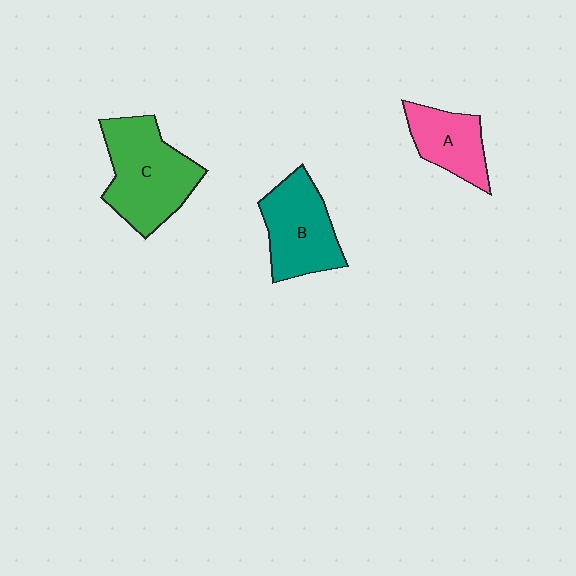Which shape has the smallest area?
Shape A (pink).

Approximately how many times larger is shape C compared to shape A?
Approximately 1.7 times.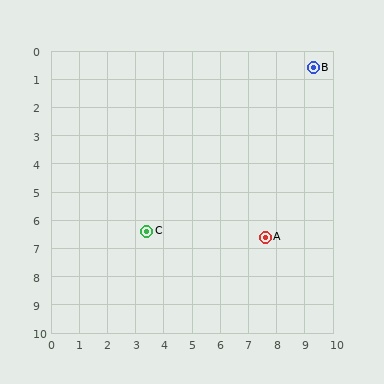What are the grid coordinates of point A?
Point A is at approximately (7.6, 6.6).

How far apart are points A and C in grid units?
Points A and C are about 4.2 grid units apart.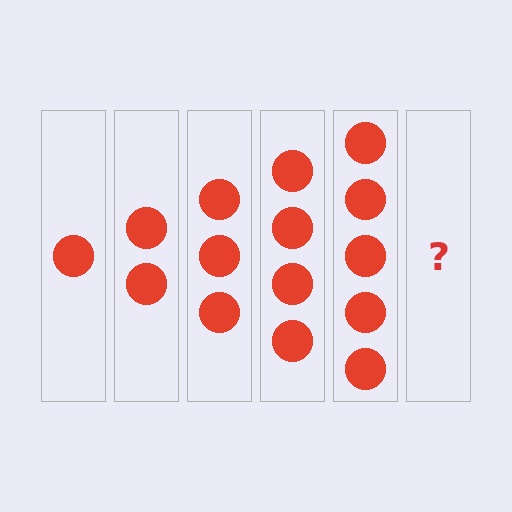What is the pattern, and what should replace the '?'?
The pattern is that each step adds one more circle. The '?' should be 6 circles.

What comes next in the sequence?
The next element should be 6 circles.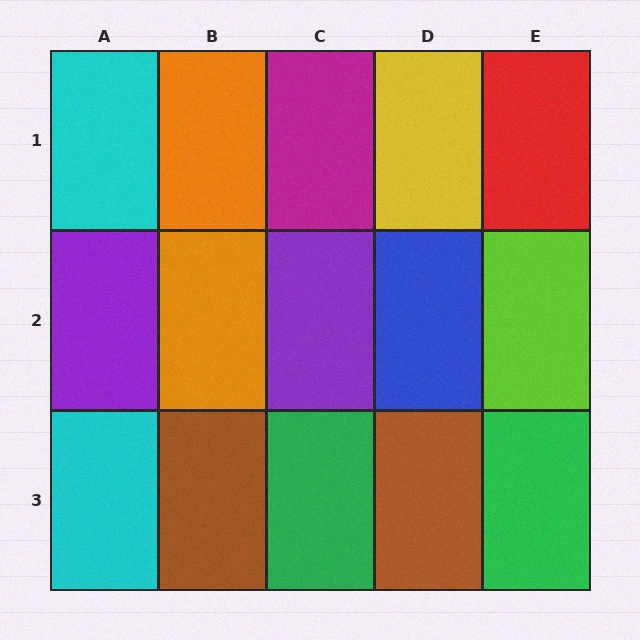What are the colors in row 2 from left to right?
Purple, orange, purple, blue, lime.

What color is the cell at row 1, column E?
Red.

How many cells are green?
2 cells are green.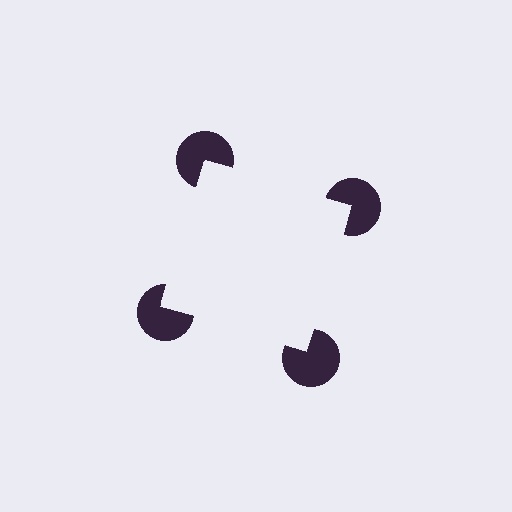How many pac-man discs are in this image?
There are 4 — one at each vertex of the illusory square.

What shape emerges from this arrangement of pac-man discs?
An illusory square — its edges are inferred from the aligned wedge cuts in the pac-man discs, not physically drawn.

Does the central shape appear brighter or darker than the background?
It typically appears slightly brighter than the background, even though no actual brightness change is drawn.